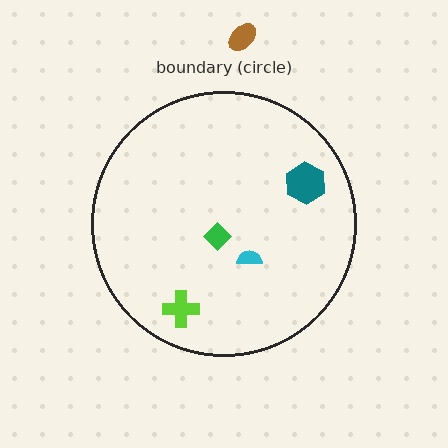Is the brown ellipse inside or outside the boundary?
Outside.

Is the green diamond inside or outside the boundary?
Inside.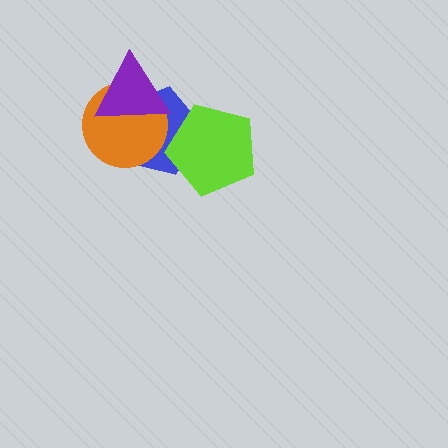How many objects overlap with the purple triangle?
2 objects overlap with the purple triangle.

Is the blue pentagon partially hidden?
Yes, it is partially covered by another shape.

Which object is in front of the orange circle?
The purple triangle is in front of the orange circle.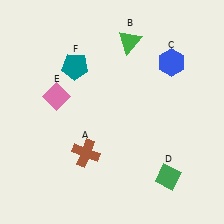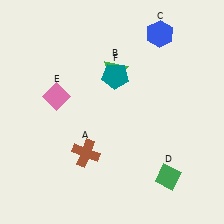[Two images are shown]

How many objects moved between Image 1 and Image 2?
3 objects moved between the two images.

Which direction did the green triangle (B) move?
The green triangle (B) moved down.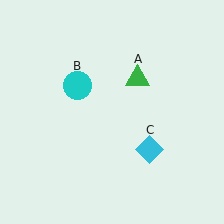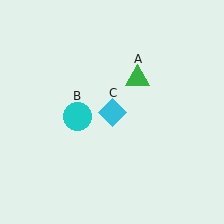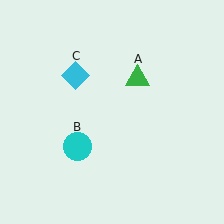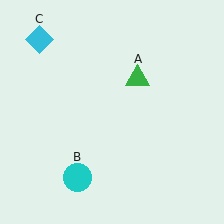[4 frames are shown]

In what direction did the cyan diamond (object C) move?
The cyan diamond (object C) moved up and to the left.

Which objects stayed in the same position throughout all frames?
Green triangle (object A) remained stationary.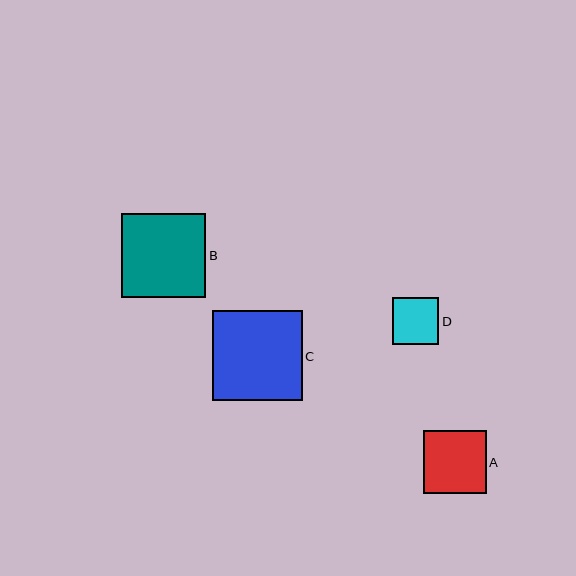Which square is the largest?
Square C is the largest with a size of approximately 90 pixels.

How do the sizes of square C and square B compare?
Square C and square B are approximately the same size.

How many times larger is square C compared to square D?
Square C is approximately 1.9 times the size of square D.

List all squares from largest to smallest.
From largest to smallest: C, B, A, D.